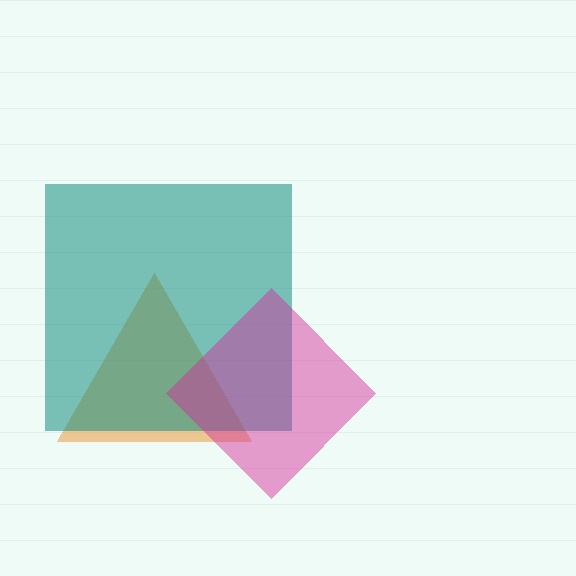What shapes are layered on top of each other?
The layered shapes are: an orange triangle, a teal square, a magenta diamond.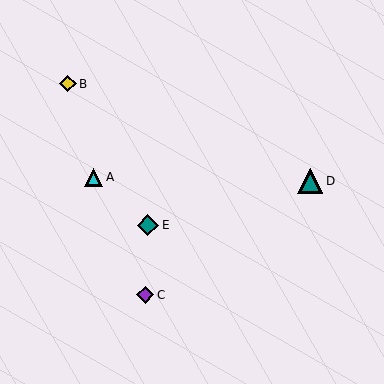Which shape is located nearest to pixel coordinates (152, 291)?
The purple diamond (labeled C) at (145, 295) is nearest to that location.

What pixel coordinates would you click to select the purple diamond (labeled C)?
Click at (145, 295) to select the purple diamond C.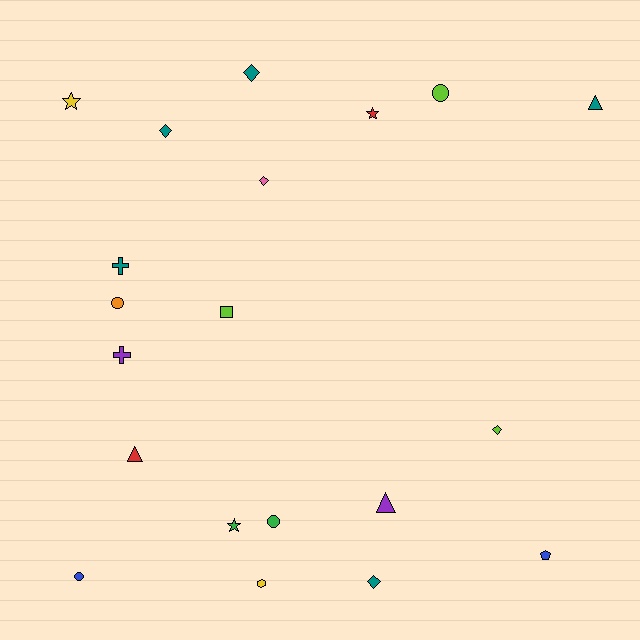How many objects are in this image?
There are 20 objects.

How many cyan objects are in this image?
There are no cyan objects.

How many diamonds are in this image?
There are 5 diamonds.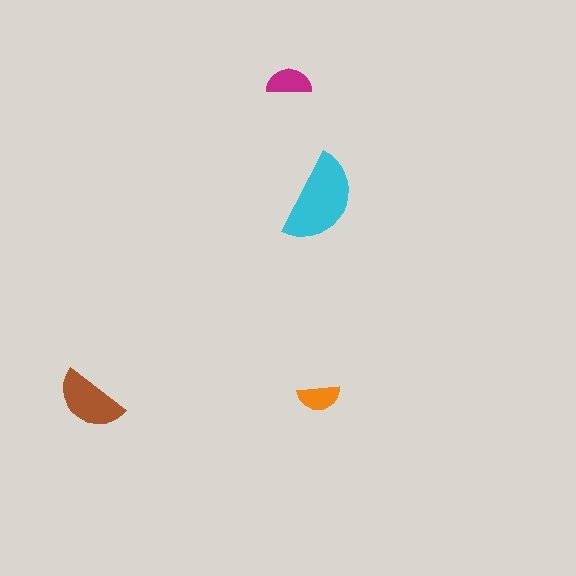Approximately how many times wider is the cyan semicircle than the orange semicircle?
About 2 times wider.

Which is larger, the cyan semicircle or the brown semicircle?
The cyan one.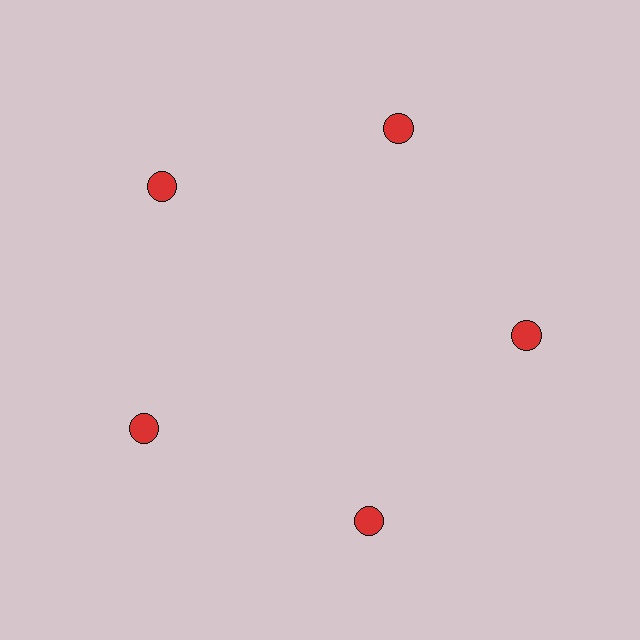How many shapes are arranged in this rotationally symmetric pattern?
There are 5 shapes, arranged in 5 groups of 1.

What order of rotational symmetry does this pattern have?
This pattern has 5-fold rotational symmetry.